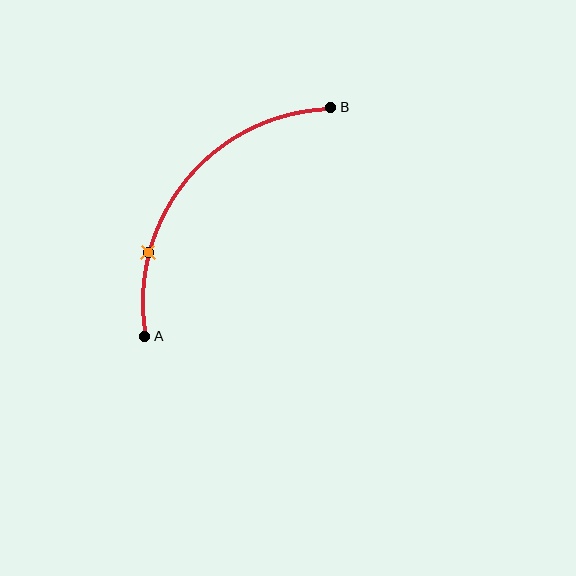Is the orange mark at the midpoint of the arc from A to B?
No. The orange mark lies on the arc but is closer to endpoint A. The arc midpoint would be at the point on the curve equidistant along the arc from both A and B.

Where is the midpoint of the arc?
The arc midpoint is the point on the curve farthest from the straight line joining A and B. It sits above and to the left of that line.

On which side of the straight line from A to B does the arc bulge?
The arc bulges above and to the left of the straight line connecting A and B.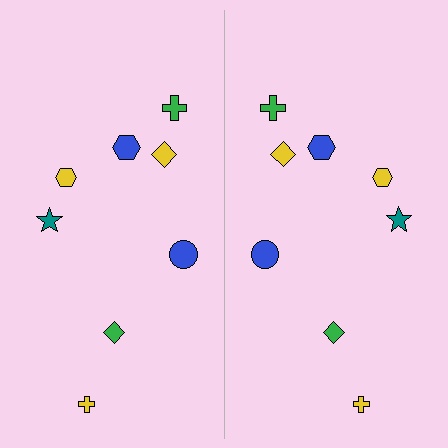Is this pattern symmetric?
Yes, this pattern has bilateral (reflection) symmetry.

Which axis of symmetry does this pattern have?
The pattern has a vertical axis of symmetry running through the center of the image.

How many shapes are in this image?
There are 16 shapes in this image.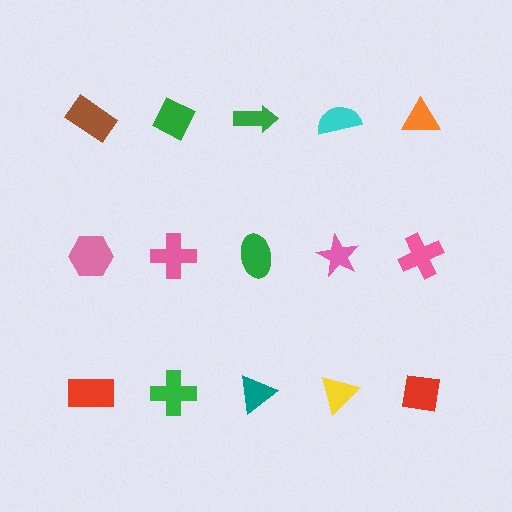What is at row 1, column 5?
An orange triangle.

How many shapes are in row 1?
5 shapes.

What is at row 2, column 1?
A pink hexagon.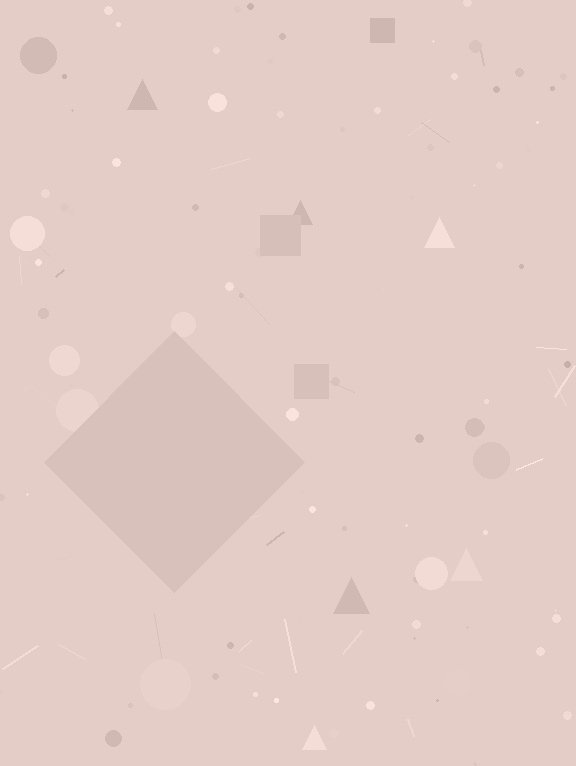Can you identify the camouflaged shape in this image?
The camouflaged shape is a diamond.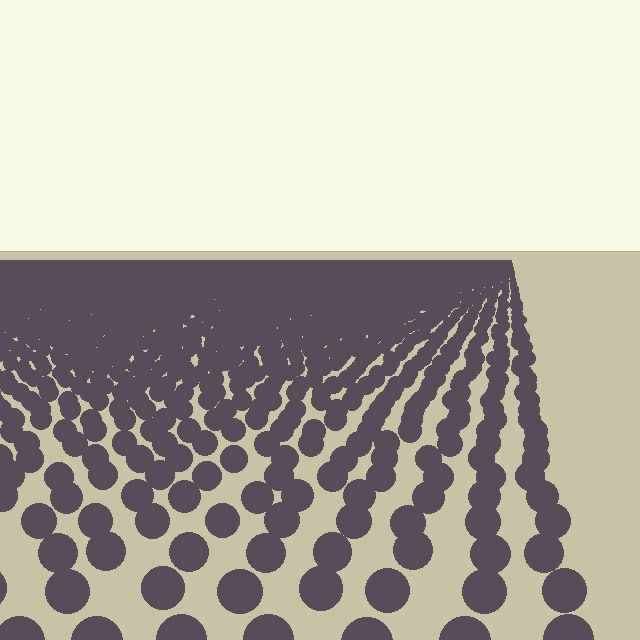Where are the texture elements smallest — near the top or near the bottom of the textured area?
Near the top.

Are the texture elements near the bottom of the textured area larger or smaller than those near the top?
Larger. Near the bottom, elements are closer to the viewer and appear at a bigger on-screen size.